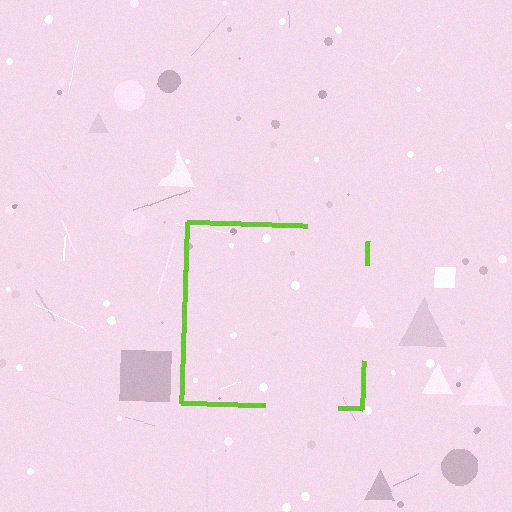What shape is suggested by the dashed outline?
The dashed outline suggests a square.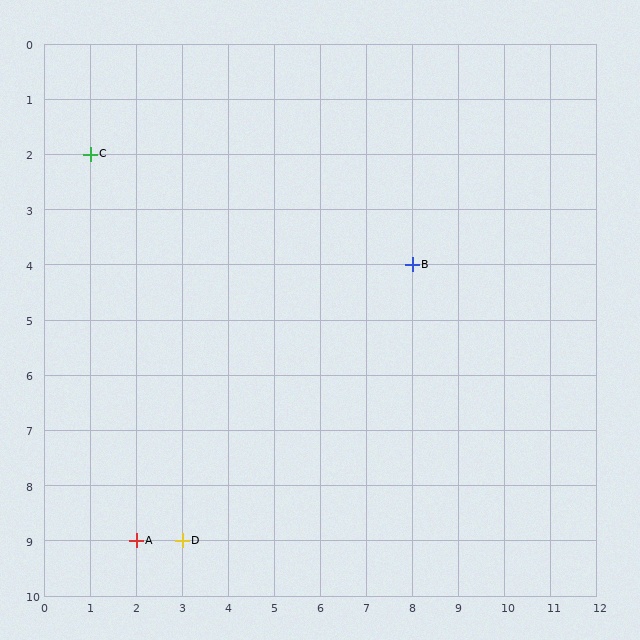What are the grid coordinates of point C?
Point C is at grid coordinates (1, 2).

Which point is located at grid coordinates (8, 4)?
Point B is at (8, 4).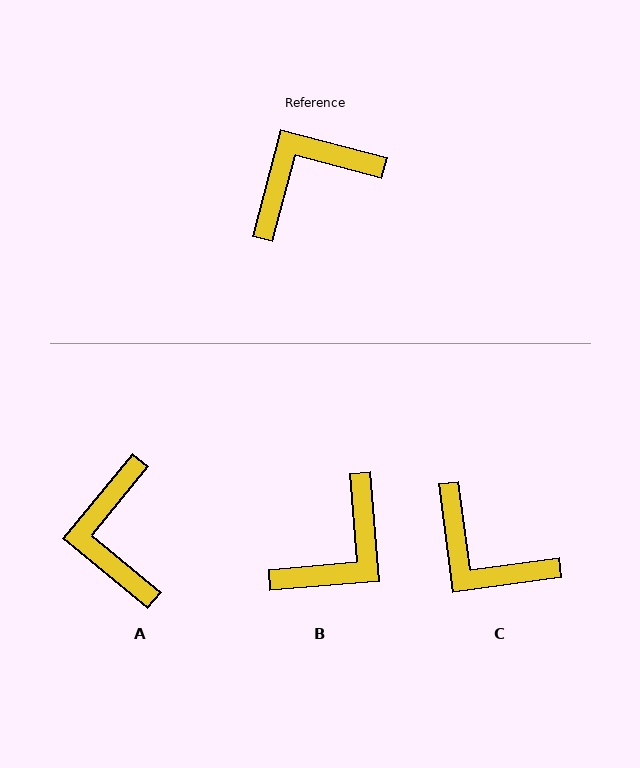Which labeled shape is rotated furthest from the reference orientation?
B, about 160 degrees away.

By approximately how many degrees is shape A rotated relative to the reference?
Approximately 66 degrees counter-clockwise.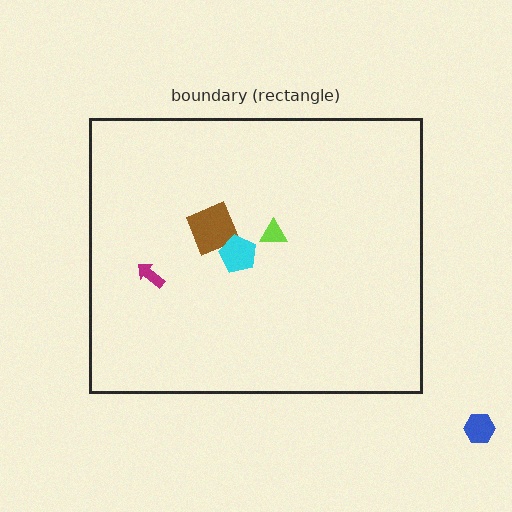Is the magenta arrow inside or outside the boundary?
Inside.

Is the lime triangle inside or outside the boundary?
Inside.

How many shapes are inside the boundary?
4 inside, 1 outside.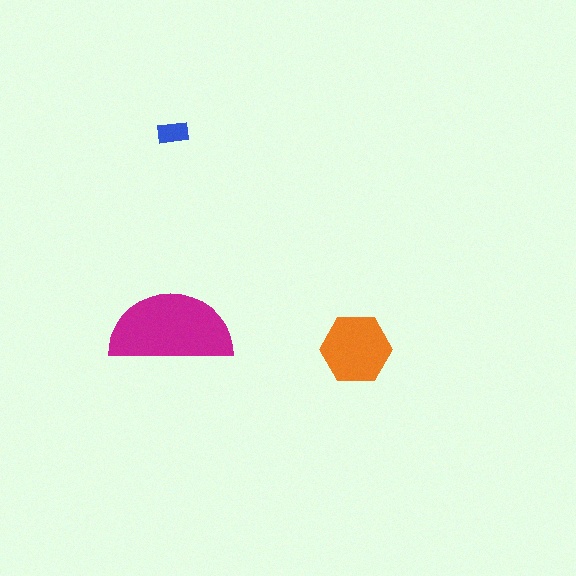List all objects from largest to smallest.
The magenta semicircle, the orange hexagon, the blue rectangle.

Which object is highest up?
The blue rectangle is topmost.